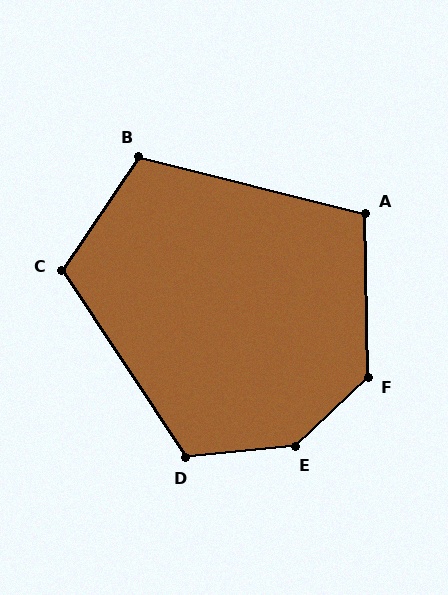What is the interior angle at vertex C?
Approximately 113 degrees (obtuse).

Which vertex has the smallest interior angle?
A, at approximately 105 degrees.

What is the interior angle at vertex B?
Approximately 110 degrees (obtuse).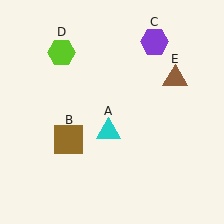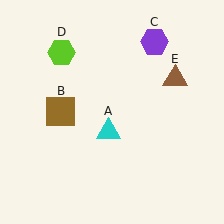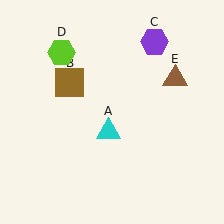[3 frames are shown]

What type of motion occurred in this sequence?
The brown square (object B) rotated clockwise around the center of the scene.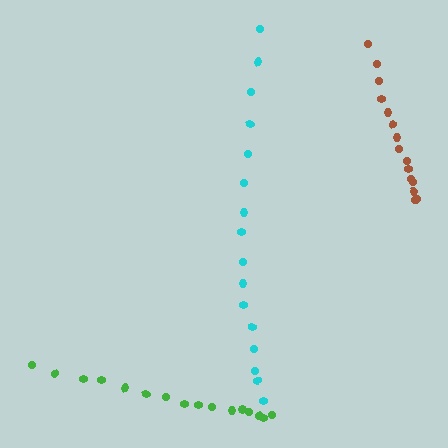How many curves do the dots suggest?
There are 3 distinct paths.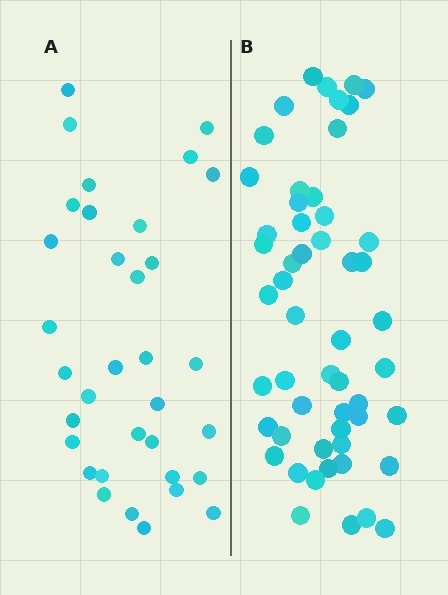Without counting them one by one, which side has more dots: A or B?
Region B (the right region) has more dots.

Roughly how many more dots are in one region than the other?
Region B has approximately 20 more dots than region A.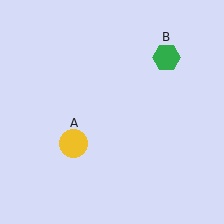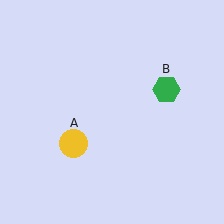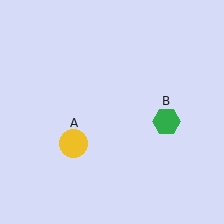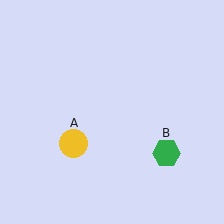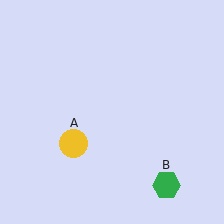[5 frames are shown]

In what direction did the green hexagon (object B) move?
The green hexagon (object B) moved down.